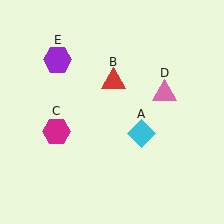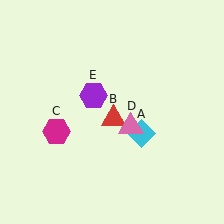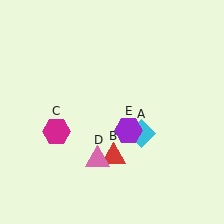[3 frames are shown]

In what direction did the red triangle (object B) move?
The red triangle (object B) moved down.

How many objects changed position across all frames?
3 objects changed position: red triangle (object B), pink triangle (object D), purple hexagon (object E).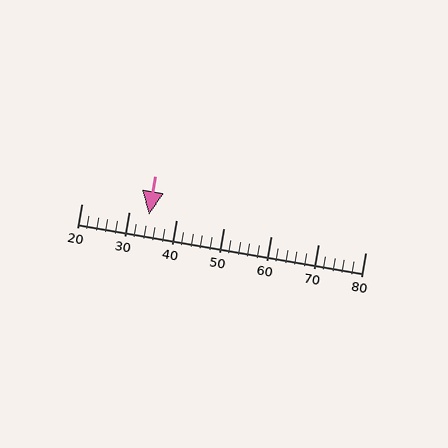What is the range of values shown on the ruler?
The ruler shows values from 20 to 80.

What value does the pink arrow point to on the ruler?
The pink arrow points to approximately 34.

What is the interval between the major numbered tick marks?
The major tick marks are spaced 10 units apart.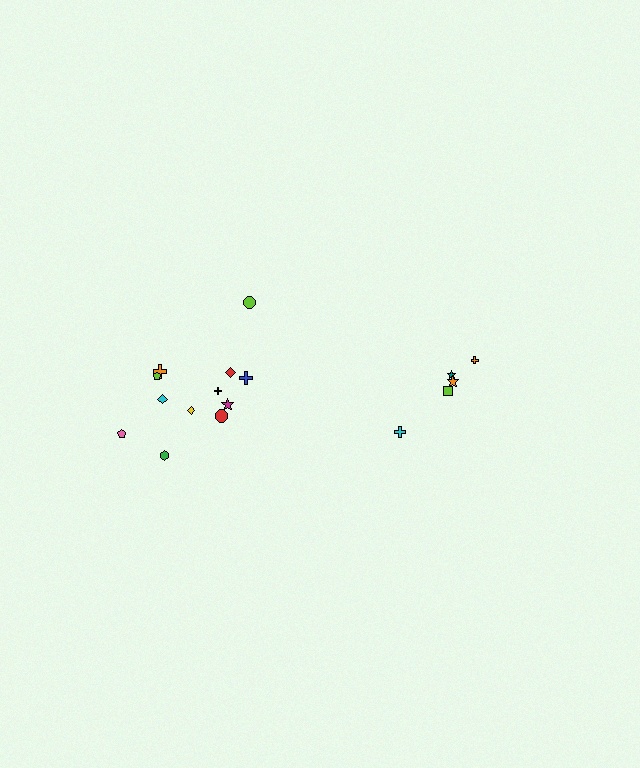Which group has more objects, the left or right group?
The left group.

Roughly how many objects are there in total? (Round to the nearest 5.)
Roughly 15 objects in total.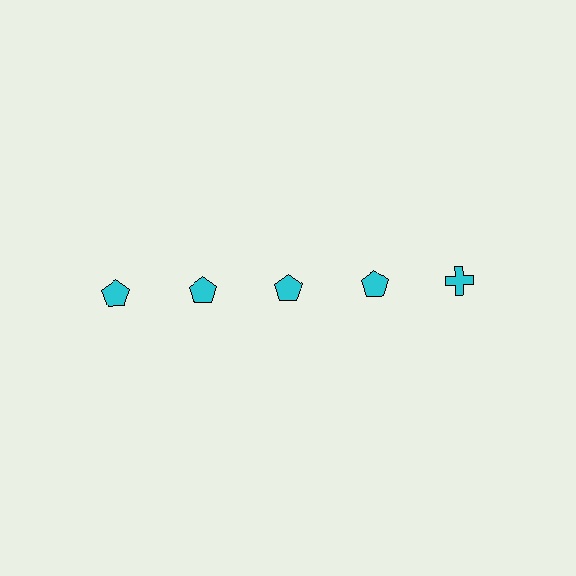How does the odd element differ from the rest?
It has a different shape: cross instead of pentagon.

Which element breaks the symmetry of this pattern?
The cyan cross in the top row, rightmost column breaks the symmetry. All other shapes are cyan pentagons.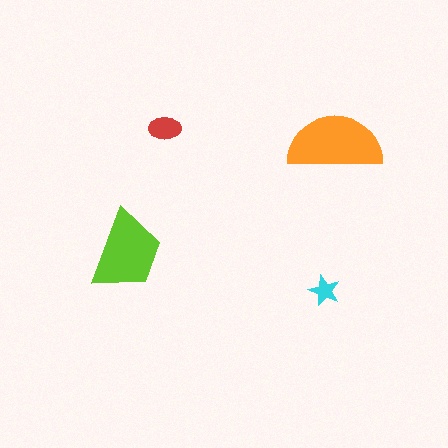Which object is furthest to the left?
The lime trapezoid is leftmost.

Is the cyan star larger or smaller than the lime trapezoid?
Smaller.